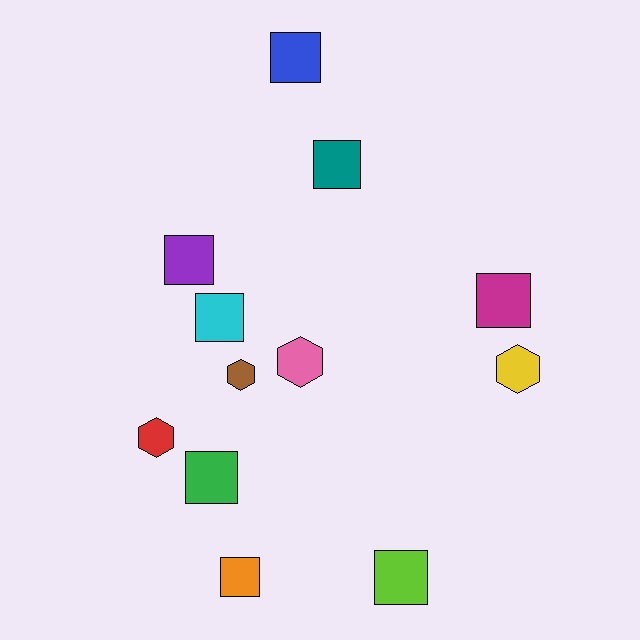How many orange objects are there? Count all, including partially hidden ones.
There is 1 orange object.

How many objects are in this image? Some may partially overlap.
There are 12 objects.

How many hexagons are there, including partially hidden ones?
There are 4 hexagons.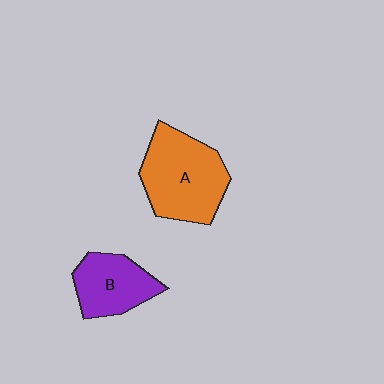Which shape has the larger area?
Shape A (orange).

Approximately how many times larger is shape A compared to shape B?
Approximately 1.5 times.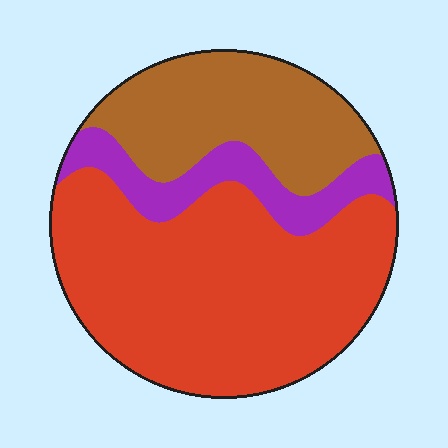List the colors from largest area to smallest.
From largest to smallest: red, brown, purple.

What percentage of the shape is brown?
Brown takes up between a quarter and a half of the shape.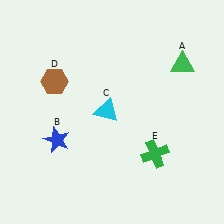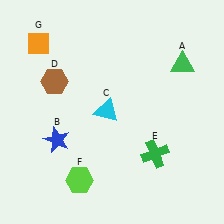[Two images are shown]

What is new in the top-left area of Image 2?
An orange diamond (G) was added in the top-left area of Image 2.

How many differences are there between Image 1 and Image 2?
There are 2 differences between the two images.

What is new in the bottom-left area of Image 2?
A lime hexagon (F) was added in the bottom-left area of Image 2.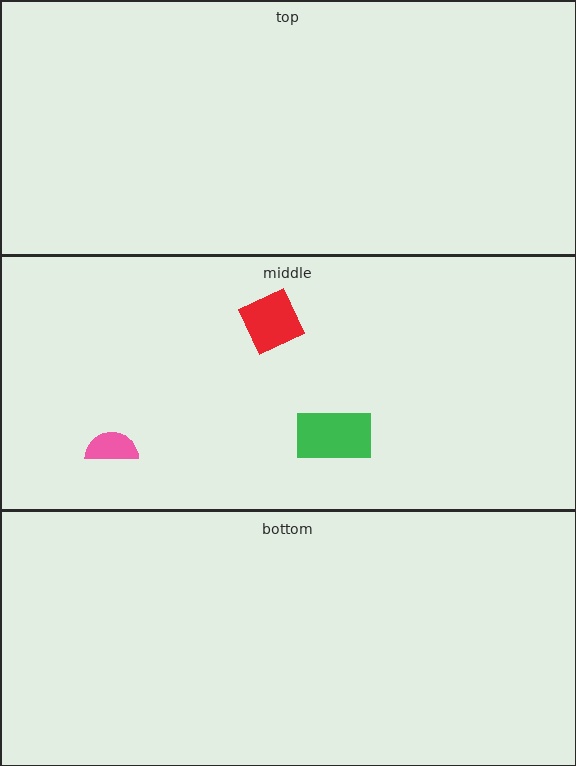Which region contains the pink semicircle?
The middle region.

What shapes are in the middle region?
The pink semicircle, the green rectangle, the red diamond.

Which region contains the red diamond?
The middle region.